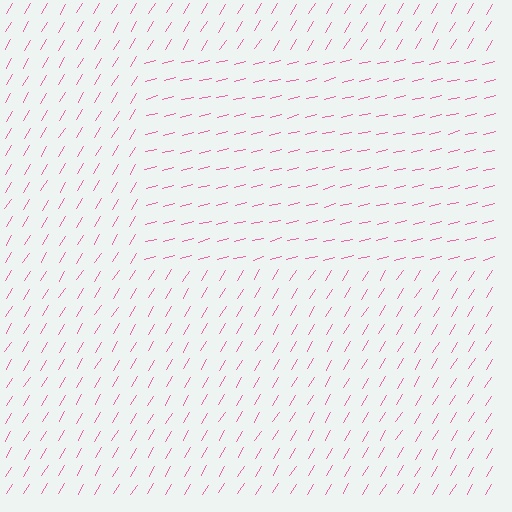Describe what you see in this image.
The image is filled with small pink line segments. A rectangle region in the image has lines oriented differently from the surrounding lines, creating a visible texture boundary.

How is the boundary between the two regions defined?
The boundary is defined purely by a change in line orientation (approximately 45 degrees difference). All lines are the same color and thickness.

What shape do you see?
I see a rectangle.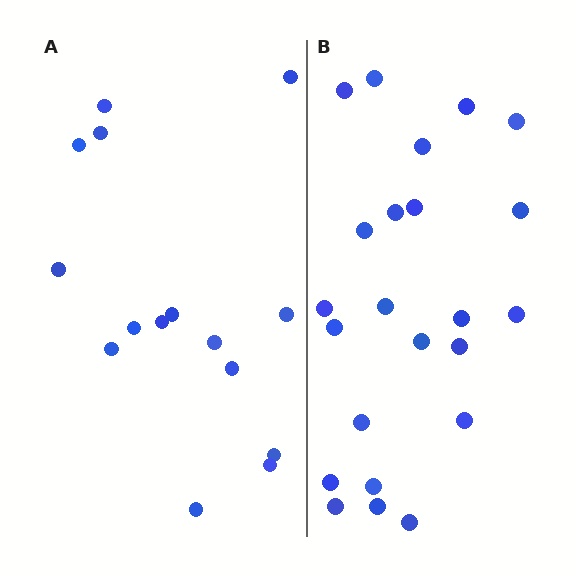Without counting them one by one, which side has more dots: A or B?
Region B (the right region) has more dots.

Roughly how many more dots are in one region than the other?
Region B has roughly 8 or so more dots than region A.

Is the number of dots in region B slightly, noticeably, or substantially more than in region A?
Region B has substantially more. The ratio is roughly 1.5 to 1.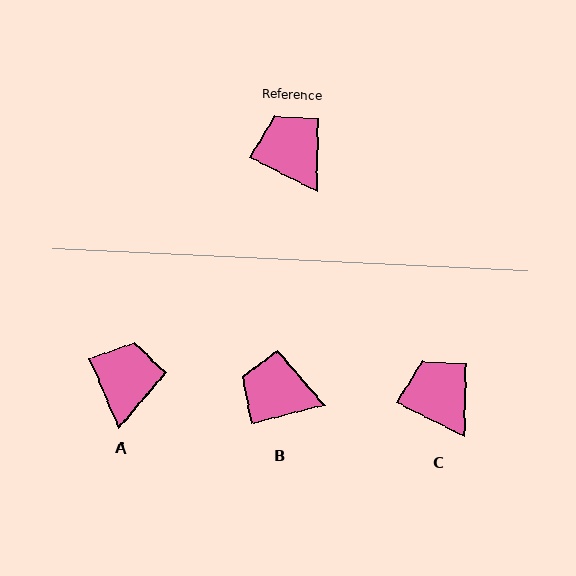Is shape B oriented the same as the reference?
No, it is off by about 42 degrees.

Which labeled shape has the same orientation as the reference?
C.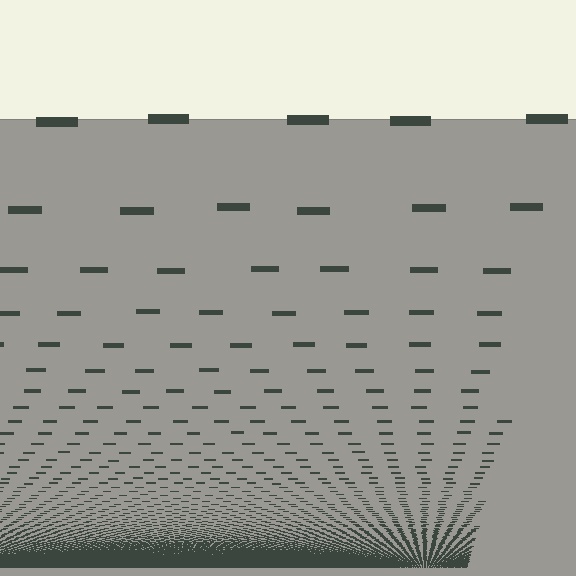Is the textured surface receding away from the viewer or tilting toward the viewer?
The surface appears to tilt toward the viewer. Texture elements get larger and sparser toward the top.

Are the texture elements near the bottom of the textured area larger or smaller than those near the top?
Smaller. The gradient is inverted — elements near the bottom are smaller and denser.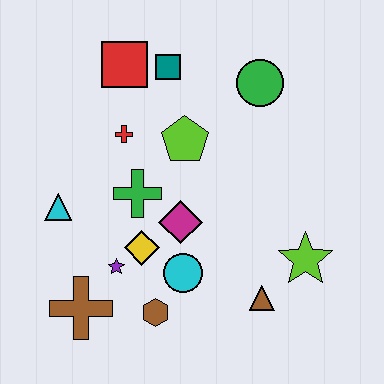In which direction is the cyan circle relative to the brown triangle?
The cyan circle is to the left of the brown triangle.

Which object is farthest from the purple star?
The green circle is farthest from the purple star.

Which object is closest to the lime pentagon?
The red cross is closest to the lime pentagon.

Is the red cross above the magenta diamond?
Yes